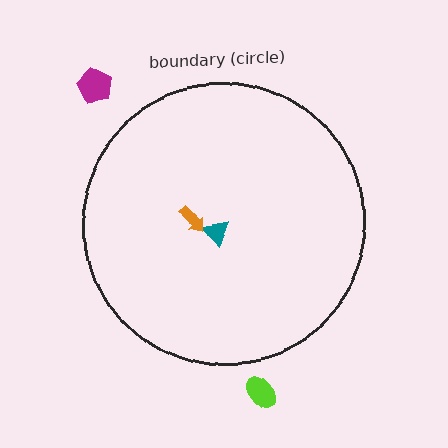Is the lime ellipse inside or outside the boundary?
Outside.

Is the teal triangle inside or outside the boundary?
Inside.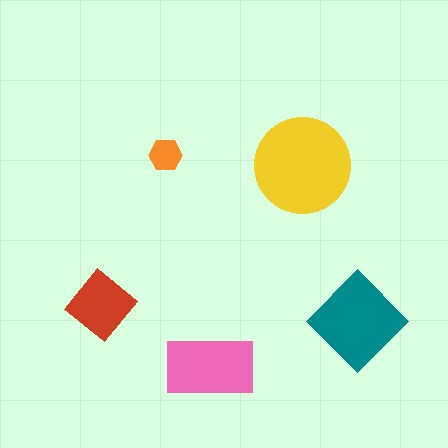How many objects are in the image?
There are 5 objects in the image.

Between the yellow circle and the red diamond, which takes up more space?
The yellow circle.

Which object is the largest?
The yellow circle.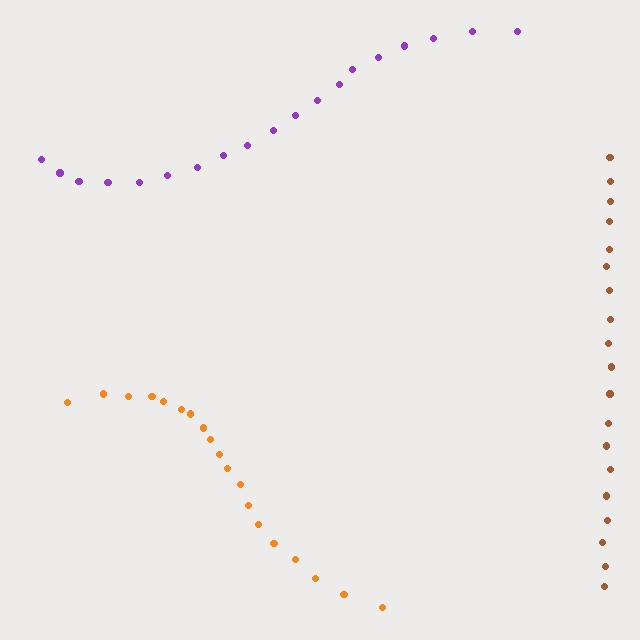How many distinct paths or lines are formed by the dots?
There are 3 distinct paths.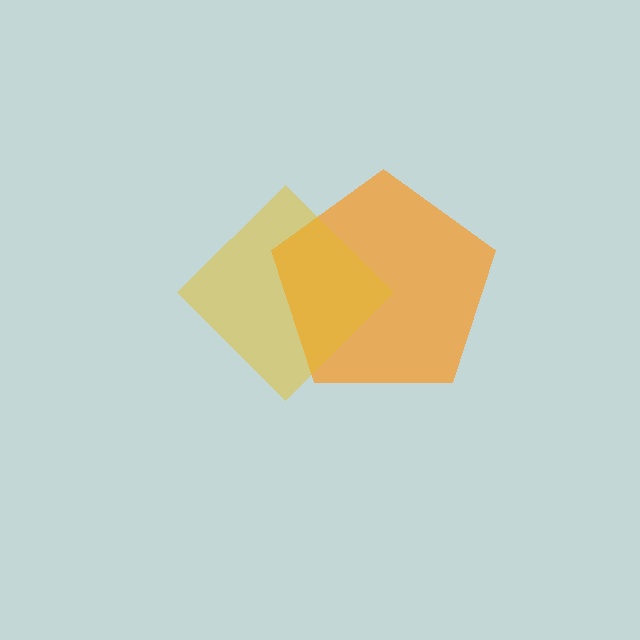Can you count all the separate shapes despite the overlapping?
Yes, there are 2 separate shapes.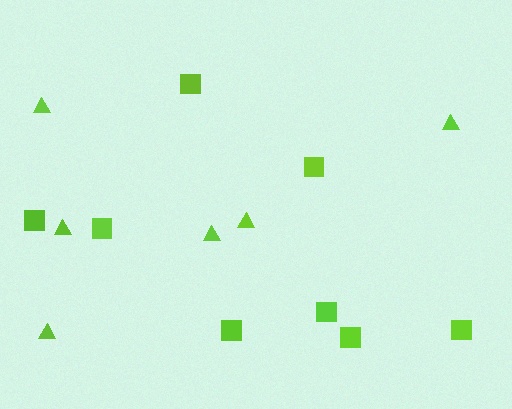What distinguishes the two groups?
There are 2 groups: one group of triangles (6) and one group of squares (8).